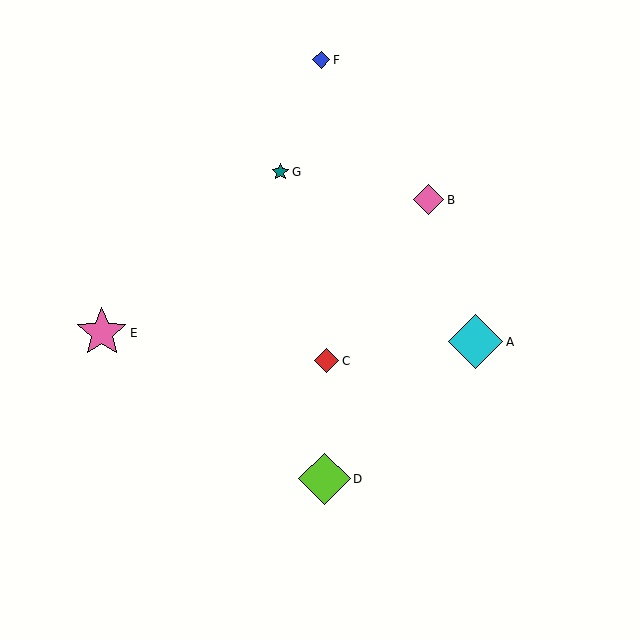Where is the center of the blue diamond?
The center of the blue diamond is at (321, 60).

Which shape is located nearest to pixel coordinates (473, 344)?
The cyan diamond (labeled A) at (476, 342) is nearest to that location.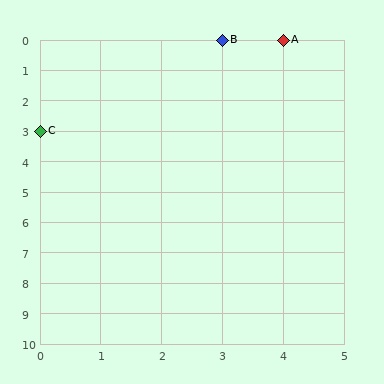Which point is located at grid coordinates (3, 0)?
Point B is at (3, 0).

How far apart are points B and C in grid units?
Points B and C are 3 columns and 3 rows apart (about 4.2 grid units diagonally).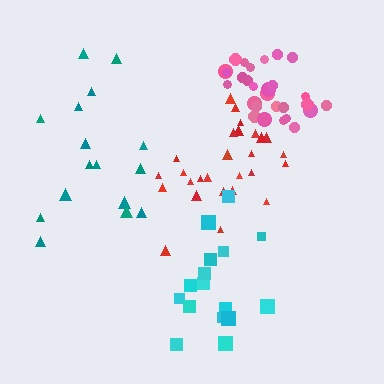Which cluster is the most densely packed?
Pink.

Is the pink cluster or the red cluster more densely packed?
Pink.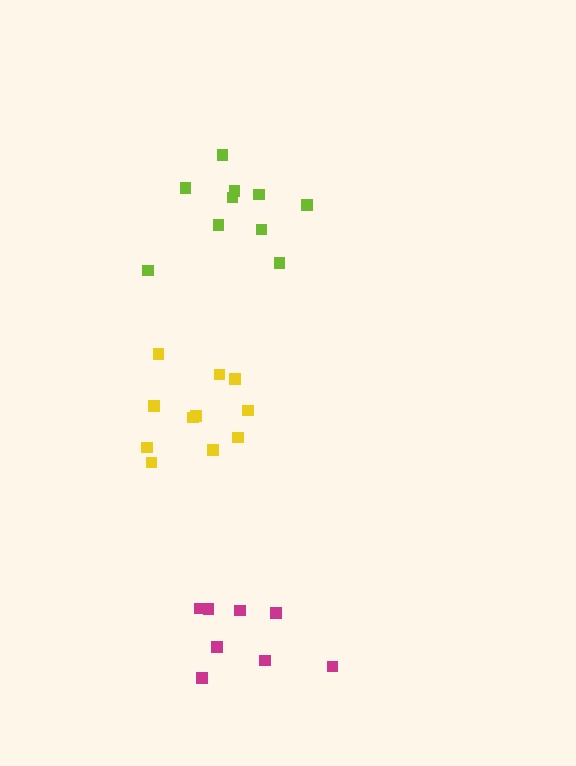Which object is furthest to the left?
The yellow cluster is leftmost.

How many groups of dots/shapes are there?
There are 3 groups.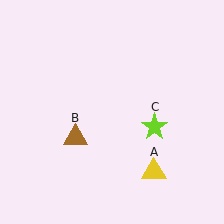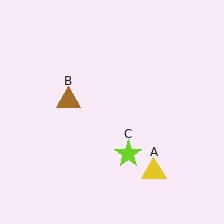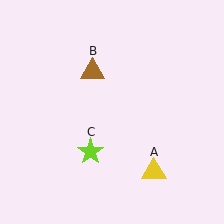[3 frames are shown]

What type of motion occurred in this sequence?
The brown triangle (object B), lime star (object C) rotated clockwise around the center of the scene.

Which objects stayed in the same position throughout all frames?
Yellow triangle (object A) remained stationary.